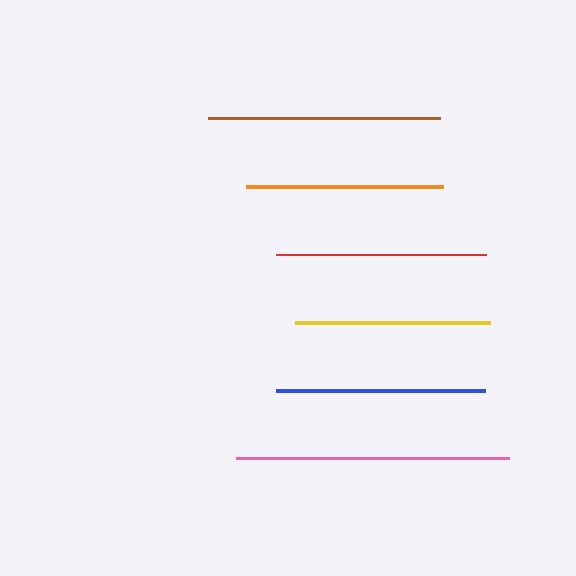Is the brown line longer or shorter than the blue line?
The brown line is longer than the blue line.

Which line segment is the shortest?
The yellow line is the shortest at approximately 194 pixels.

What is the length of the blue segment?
The blue segment is approximately 208 pixels long.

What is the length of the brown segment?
The brown segment is approximately 232 pixels long.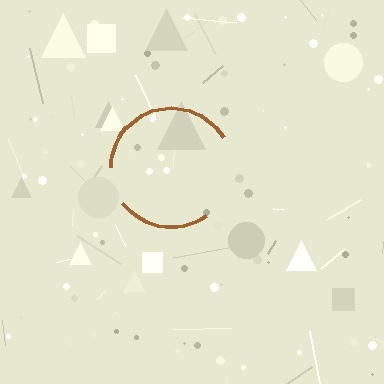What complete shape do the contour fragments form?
The contour fragments form a circle.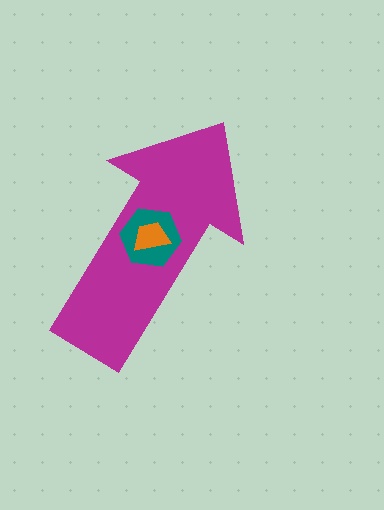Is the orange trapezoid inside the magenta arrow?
Yes.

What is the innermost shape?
The orange trapezoid.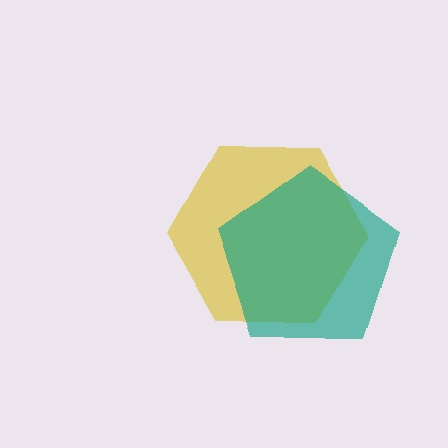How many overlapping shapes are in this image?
There are 2 overlapping shapes in the image.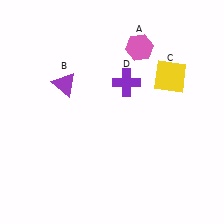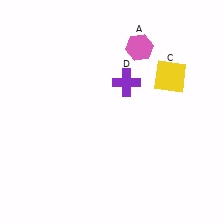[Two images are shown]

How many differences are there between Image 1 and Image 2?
There is 1 difference between the two images.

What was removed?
The purple triangle (B) was removed in Image 2.